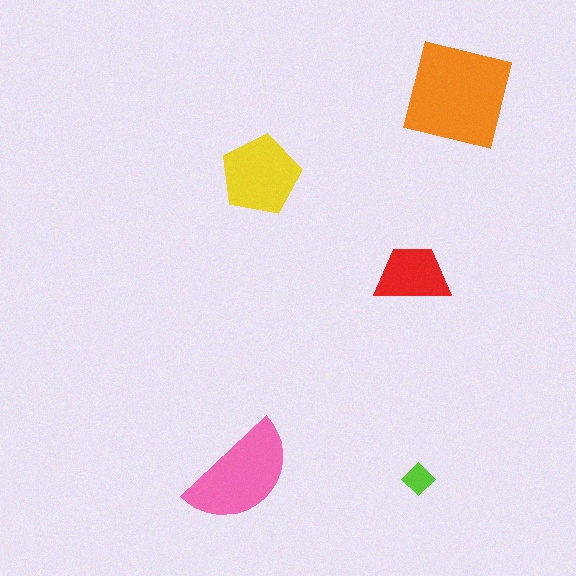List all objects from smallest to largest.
The lime diamond, the red trapezoid, the yellow pentagon, the pink semicircle, the orange square.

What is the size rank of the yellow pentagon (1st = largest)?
3rd.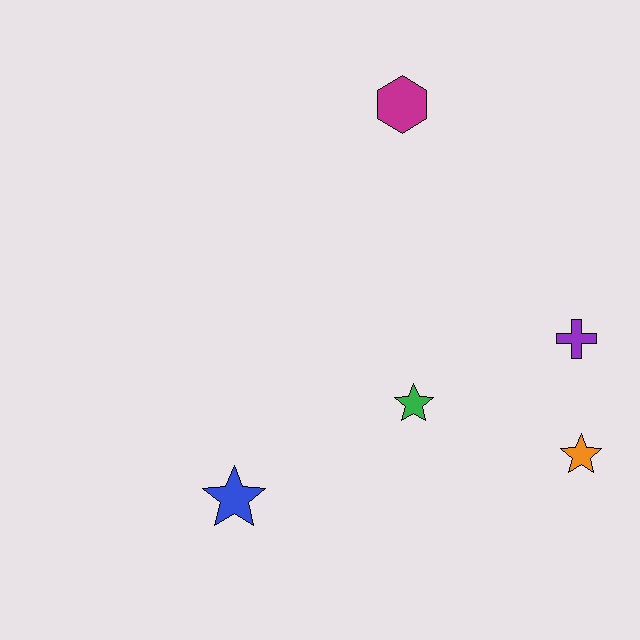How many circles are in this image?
There are no circles.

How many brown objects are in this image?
There are no brown objects.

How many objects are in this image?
There are 5 objects.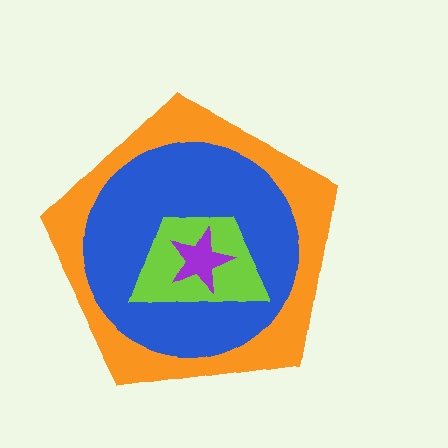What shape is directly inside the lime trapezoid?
The purple star.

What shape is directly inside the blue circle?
The lime trapezoid.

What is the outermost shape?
The orange pentagon.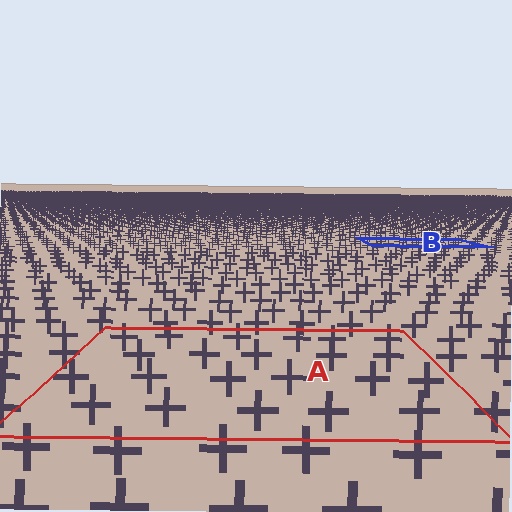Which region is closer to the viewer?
Region A is closer. The texture elements there are larger and more spread out.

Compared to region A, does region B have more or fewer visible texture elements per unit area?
Region B has more texture elements per unit area — they are packed more densely because it is farther away.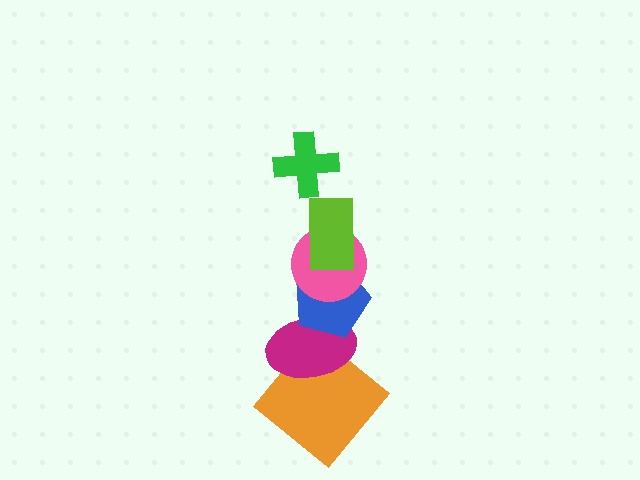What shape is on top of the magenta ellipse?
The blue pentagon is on top of the magenta ellipse.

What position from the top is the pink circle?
The pink circle is 3rd from the top.